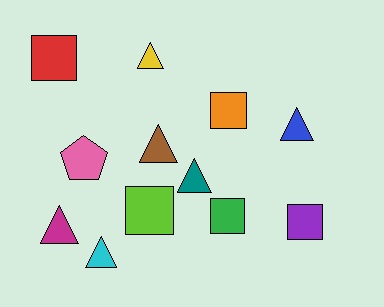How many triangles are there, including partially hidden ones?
There are 6 triangles.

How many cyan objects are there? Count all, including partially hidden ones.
There is 1 cyan object.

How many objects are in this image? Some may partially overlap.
There are 12 objects.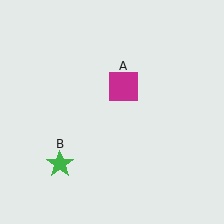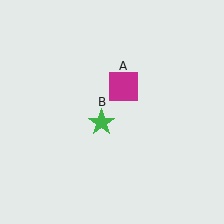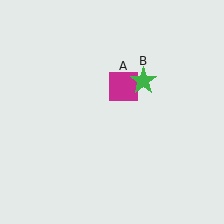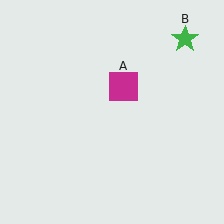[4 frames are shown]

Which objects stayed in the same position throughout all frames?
Magenta square (object A) remained stationary.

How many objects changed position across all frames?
1 object changed position: green star (object B).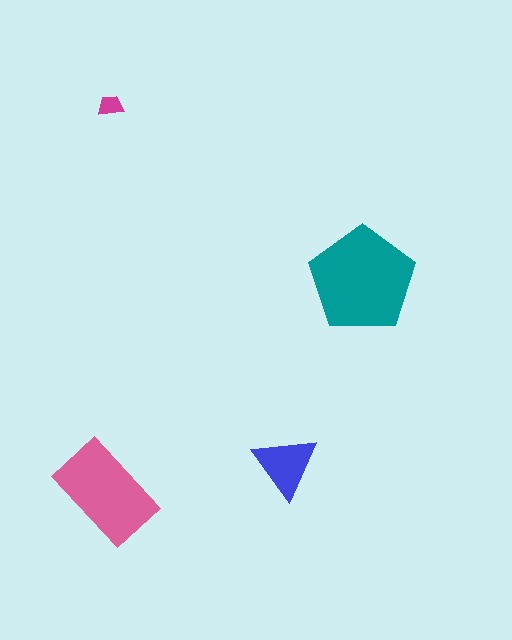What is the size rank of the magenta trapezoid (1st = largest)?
4th.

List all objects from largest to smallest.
The teal pentagon, the pink rectangle, the blue triangle, the magenta trapezoid.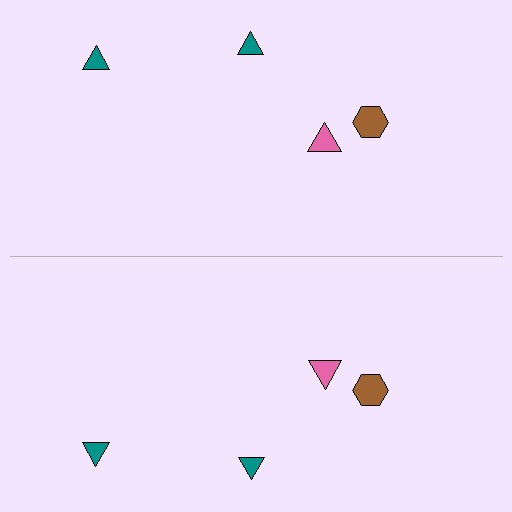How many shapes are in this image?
There are 8 shapes in this image.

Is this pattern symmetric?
Yes, this pattern has bilateral (reflection) symmetry.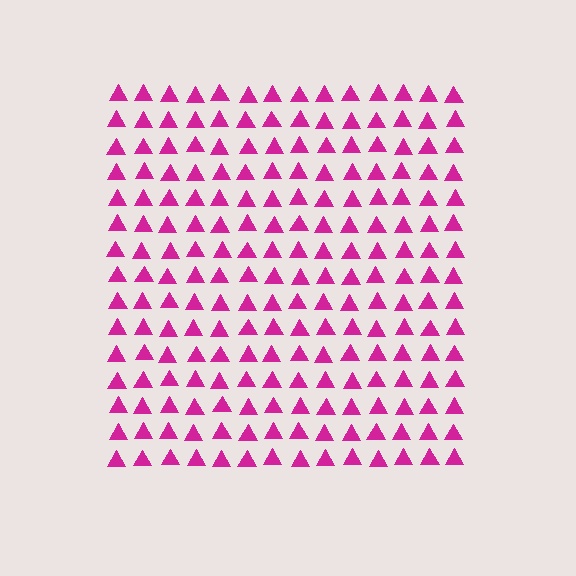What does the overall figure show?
The overall figure shows a square.